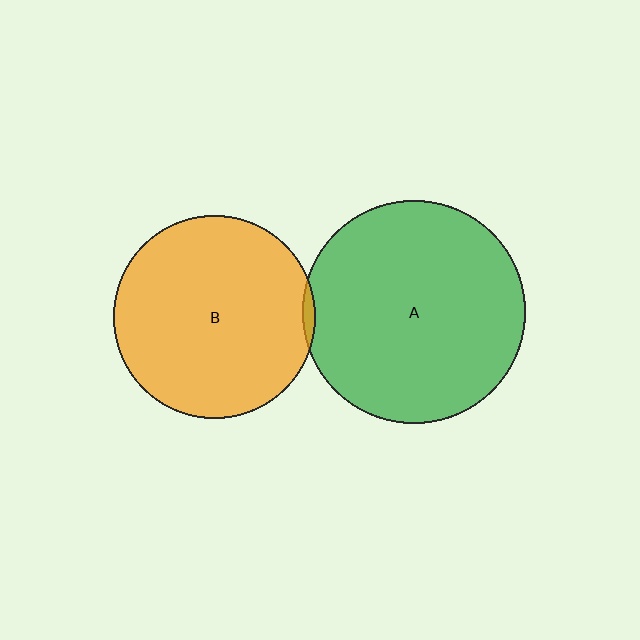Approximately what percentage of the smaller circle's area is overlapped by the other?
Approximately 5%.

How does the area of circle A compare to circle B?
Approximately 1.2 times.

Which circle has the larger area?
Circle A (green).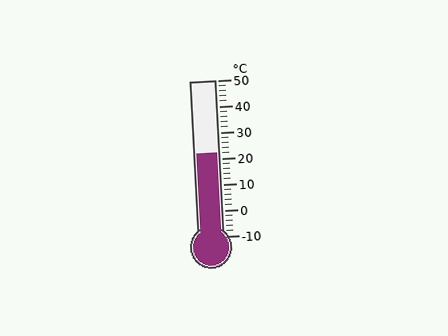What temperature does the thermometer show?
The thermometer shows approximately 22°C.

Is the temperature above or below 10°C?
The temperature is above 10°C.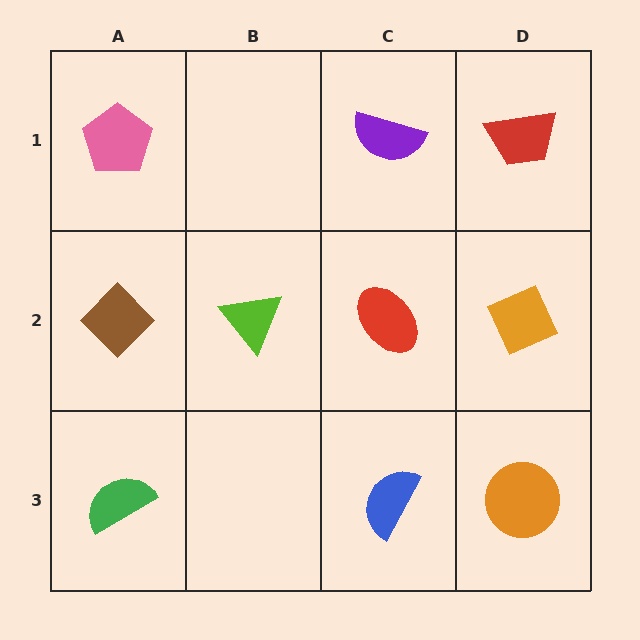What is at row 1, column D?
A red trapezoid.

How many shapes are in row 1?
3 shapes.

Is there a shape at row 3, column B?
No, that cell is empty.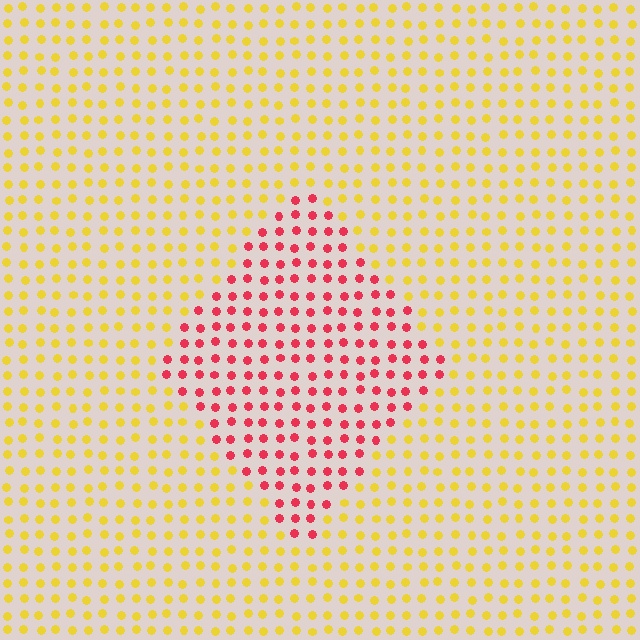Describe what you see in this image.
The image is filled with small yellow elements in a uniform arrangement. A diamond-shaped region is visible where the elements are tinted to a slightly different hue, forming a subtle color boundary.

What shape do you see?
I see a diamond.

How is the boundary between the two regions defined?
The boundary is defined purely by a slight shift in hue (about 64 degrees). Spacing, size, and orientation are identical on both sides.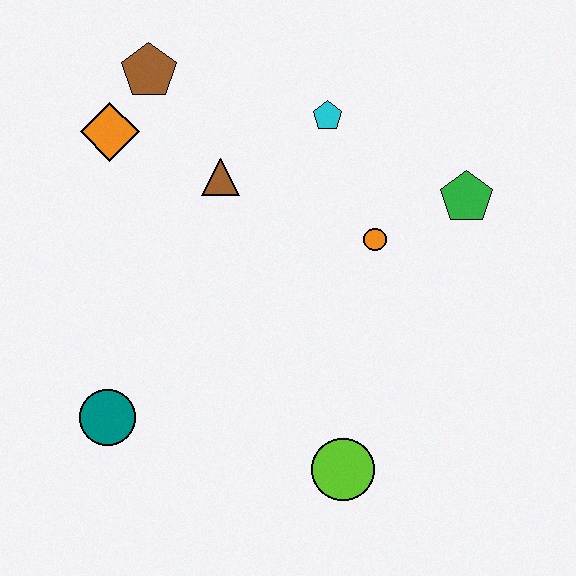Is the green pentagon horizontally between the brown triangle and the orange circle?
No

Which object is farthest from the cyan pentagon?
The teal circle is farthest from the cyan pentagon.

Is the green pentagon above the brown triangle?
No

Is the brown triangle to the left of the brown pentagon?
No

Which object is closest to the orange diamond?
The brown pentagon is closest to the orange diamond.